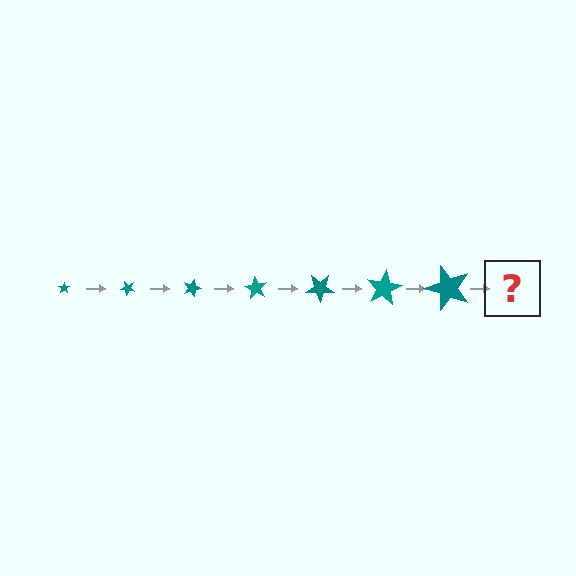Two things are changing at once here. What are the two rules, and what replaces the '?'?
The two rules are that the star grows larger each step and it rotates 45 degrees each step. The '?' should be a star, larger than the previous one and rotated 315 degrees from the start.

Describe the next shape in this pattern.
It should be a star, larger than the previous one and rotated 315 degrees from the start.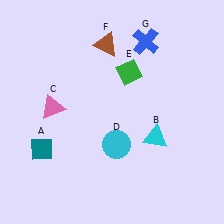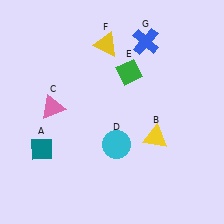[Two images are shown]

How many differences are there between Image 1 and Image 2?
There are 2 differences between the two images.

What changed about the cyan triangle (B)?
In Image 1, B is cyan. In Image 2, it changed to yellow.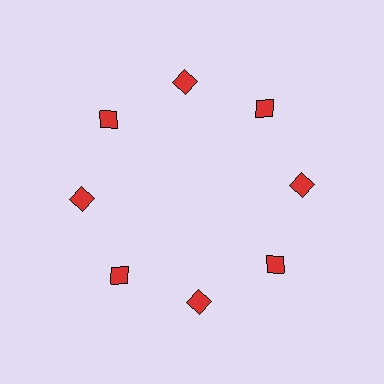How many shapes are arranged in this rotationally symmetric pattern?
There are 8 shapes, arranged in 8 groups of 1.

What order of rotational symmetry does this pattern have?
This pattern has 8-fold rotational symmetry.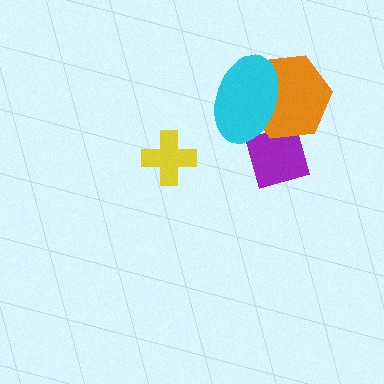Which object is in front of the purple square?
The orange hexagon is in front of the purple square.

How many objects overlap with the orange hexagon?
2 objects overlap with the orange hexagon.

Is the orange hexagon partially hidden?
Yes, it is partially covered by another shape.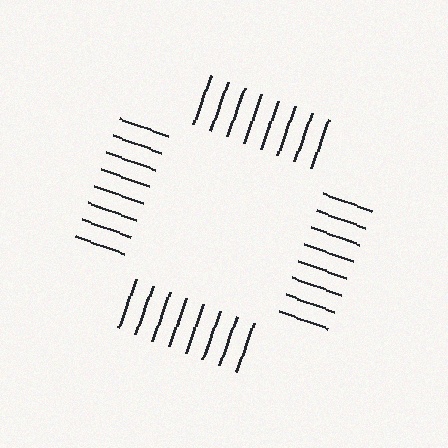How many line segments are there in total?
32 — 8 along each of the 4 edges.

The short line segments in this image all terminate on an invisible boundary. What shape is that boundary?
An illusory square — the line segments terminate on its edges but no continuous stroke is drawn.